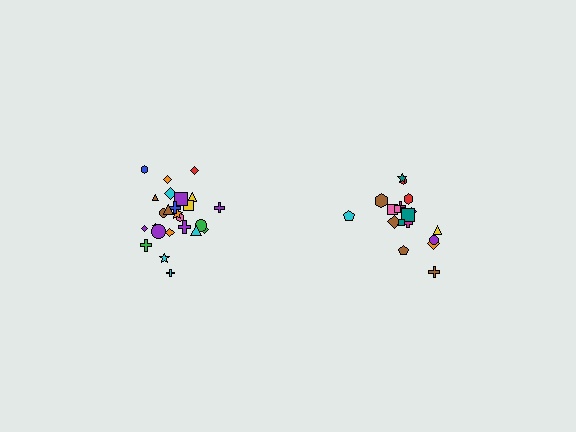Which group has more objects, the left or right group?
The left group.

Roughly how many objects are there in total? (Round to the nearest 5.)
Roughly 45 objects in total.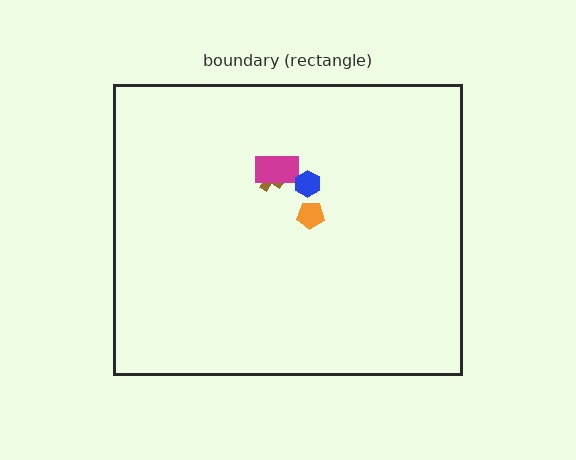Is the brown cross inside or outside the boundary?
Inside.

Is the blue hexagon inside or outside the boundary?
Inside.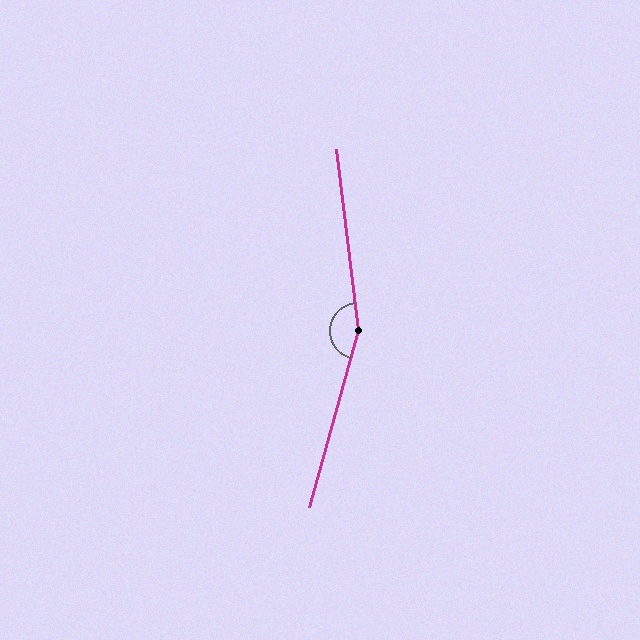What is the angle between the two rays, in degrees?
Approximately 158 degrees.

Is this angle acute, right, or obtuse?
It is obtuse.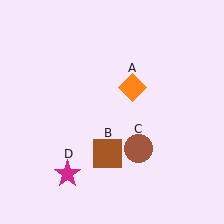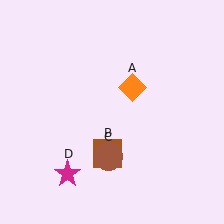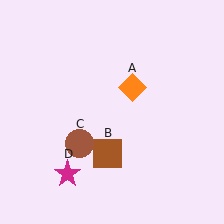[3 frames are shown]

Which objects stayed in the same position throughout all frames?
Orange diamond (object A) and brown square (object B) and magenta star (object D) remained stationary.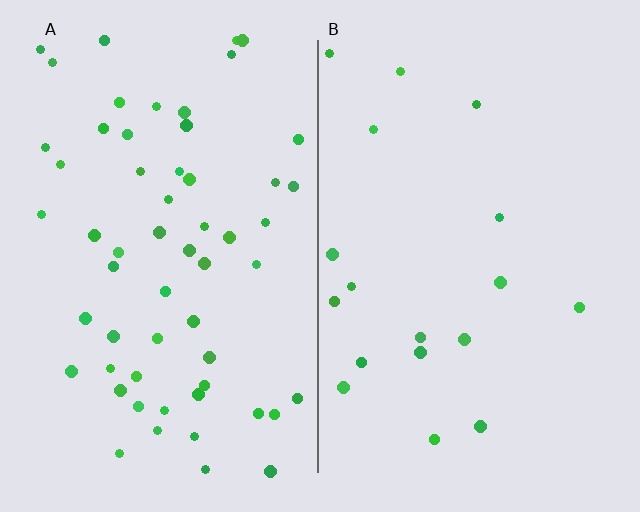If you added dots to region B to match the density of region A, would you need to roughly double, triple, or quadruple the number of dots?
Approximately triple.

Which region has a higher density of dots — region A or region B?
A (the left).